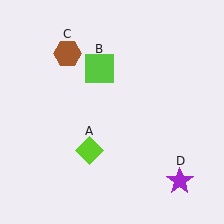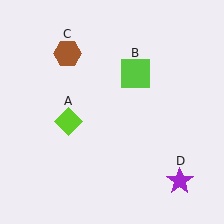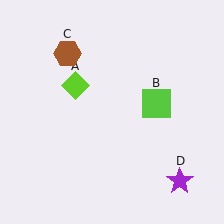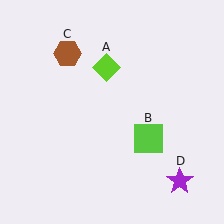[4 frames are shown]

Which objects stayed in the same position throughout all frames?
Brown hexagon (object C) and purple star (object D) remained stationary.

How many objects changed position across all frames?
2 objects changed position: lime diamond (object A), lime square (object B).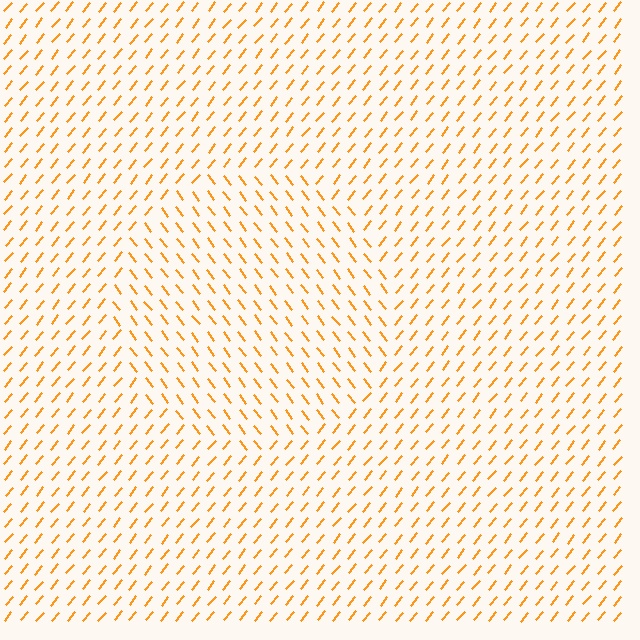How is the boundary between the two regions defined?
The boundary is defined purely by a change in line orientation (approximately 77 degrees difference). All lines are the same color and thickness.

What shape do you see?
I see a circle.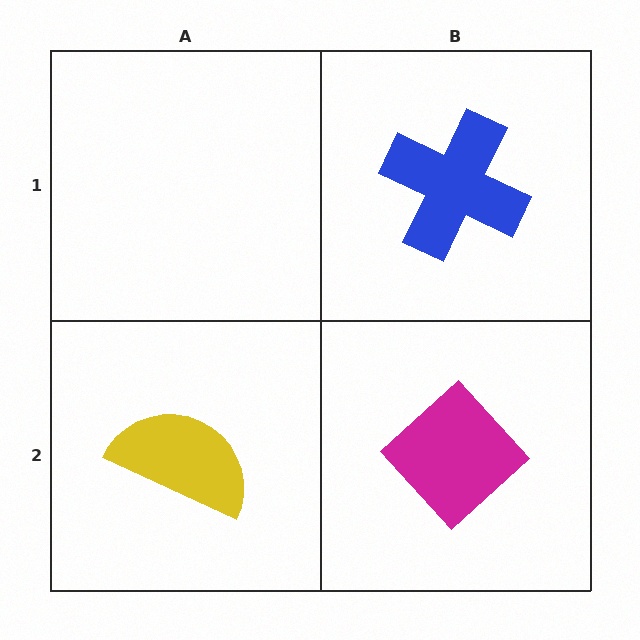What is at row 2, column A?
A yellow semicircle.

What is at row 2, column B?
A magenta diamond.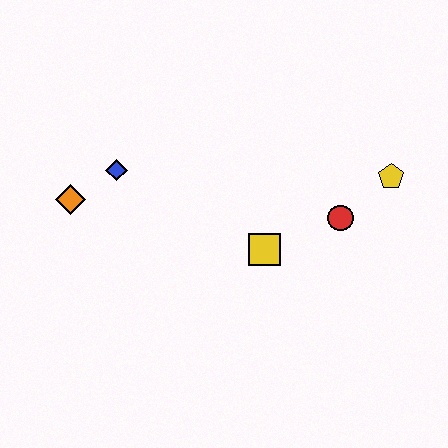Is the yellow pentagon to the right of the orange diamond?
Yes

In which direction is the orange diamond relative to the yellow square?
The orange diamond is to the left of the yellow square.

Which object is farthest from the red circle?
The orange diamond is farthest from the red circle.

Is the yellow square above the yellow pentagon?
No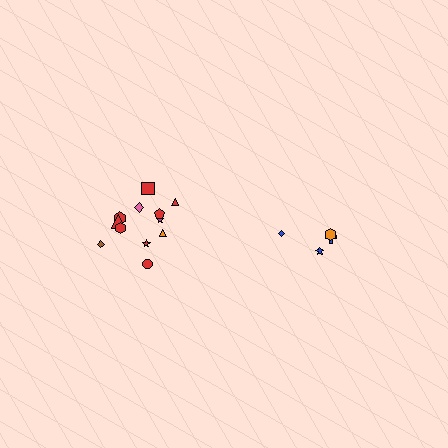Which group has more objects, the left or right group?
The left group.